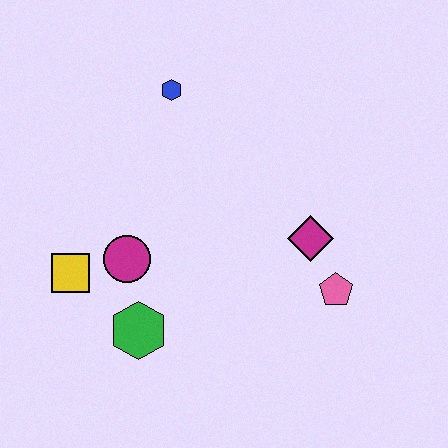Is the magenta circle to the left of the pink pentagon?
Yes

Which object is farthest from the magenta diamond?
The yellow square is farthest from the magenta diamond.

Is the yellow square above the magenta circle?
No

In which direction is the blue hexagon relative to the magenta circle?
The blue hexagon is above the magenta circle.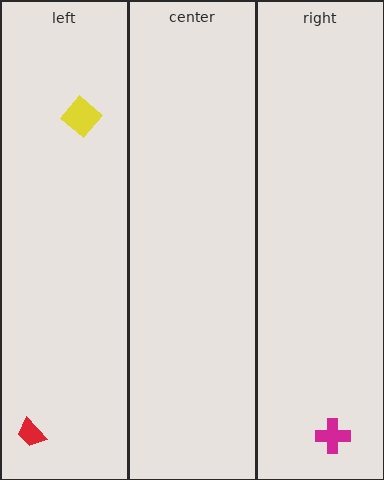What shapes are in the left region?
The red trapezoid, the yellow diamond.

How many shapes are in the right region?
1.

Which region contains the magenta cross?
The right region.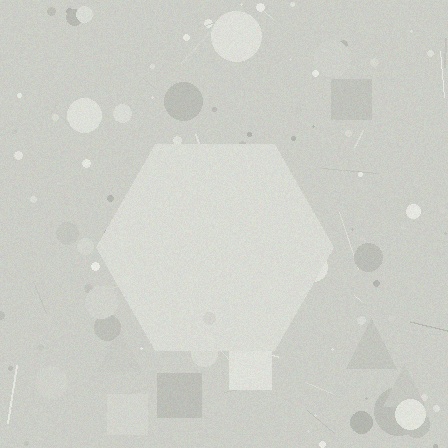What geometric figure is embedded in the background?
A hexagon is embedded in the background.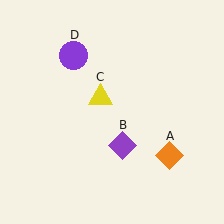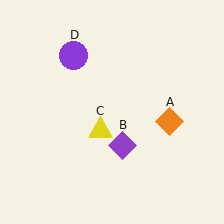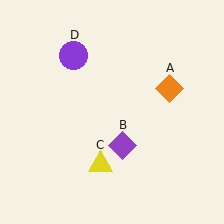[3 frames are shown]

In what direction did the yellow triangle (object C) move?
The yellow triangle (object C) moved down.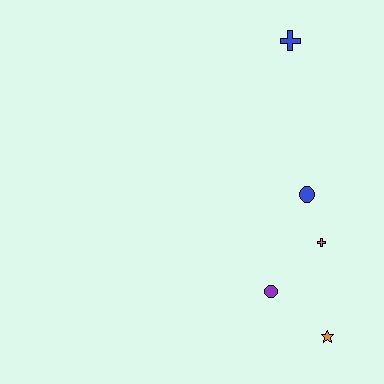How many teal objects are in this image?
There are no teal objects.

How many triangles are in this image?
There are no triangles.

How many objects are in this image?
There are 5 objects.